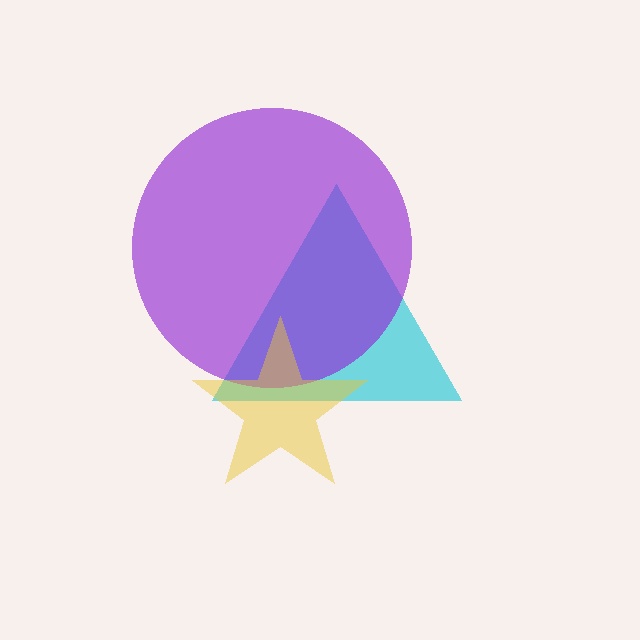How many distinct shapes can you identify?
There are 3 distinct shapes: a cyan triangle, a purple circle, a yellow star.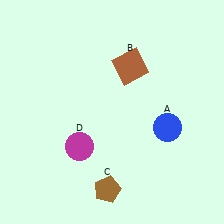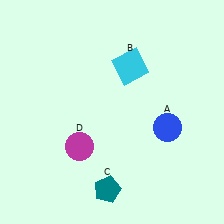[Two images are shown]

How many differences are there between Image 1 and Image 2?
There are 2 differences between the two images.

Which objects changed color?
B changed from brown to cyan. C changed from brown to teal.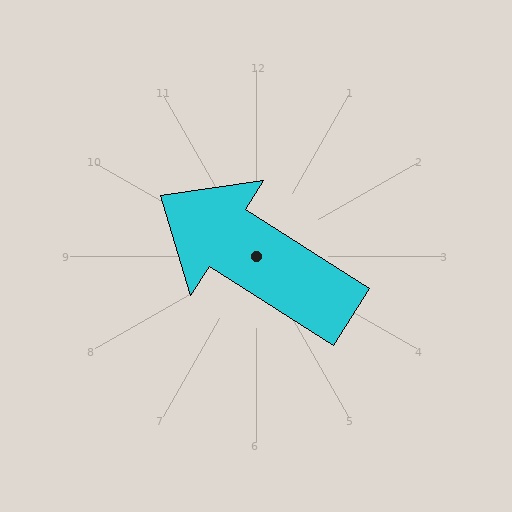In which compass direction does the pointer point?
Northwest.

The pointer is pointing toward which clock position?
Roughly 10 o'clock.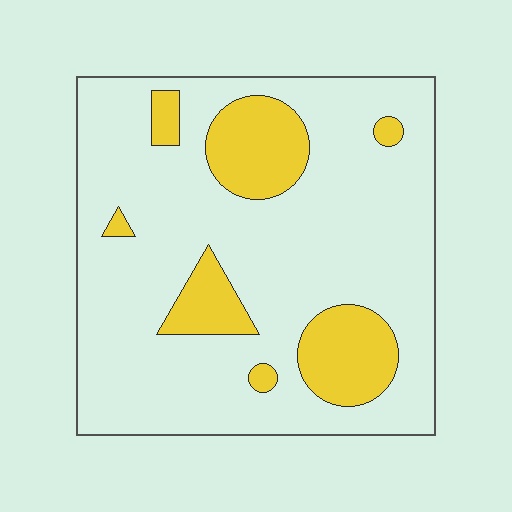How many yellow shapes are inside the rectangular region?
7.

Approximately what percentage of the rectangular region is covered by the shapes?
Approximately 20%.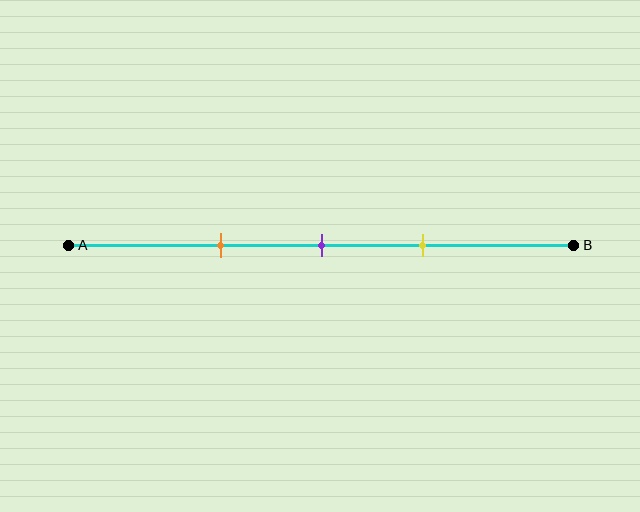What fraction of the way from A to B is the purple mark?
The purple mark is approximately 50% (0.5) of the way from A to B.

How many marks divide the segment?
There are 3 marks dividing the segment.